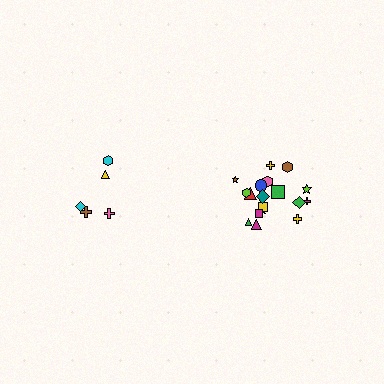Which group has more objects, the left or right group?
The right group.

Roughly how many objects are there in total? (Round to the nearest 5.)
Roughly 25 objects in total.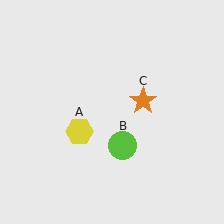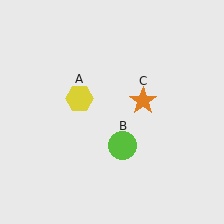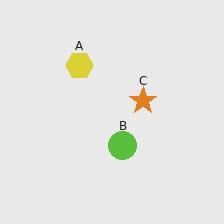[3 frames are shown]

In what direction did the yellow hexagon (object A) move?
The yellow hexagon (object A) moved up.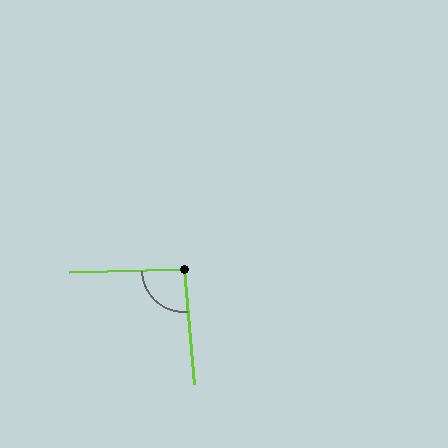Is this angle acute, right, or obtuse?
It is approximately a right angle.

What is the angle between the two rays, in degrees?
Approximately 93 degrees.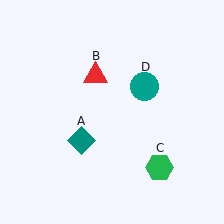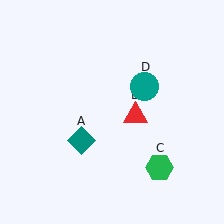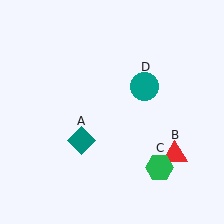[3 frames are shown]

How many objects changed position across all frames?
1 object changed position: red triangle (object B).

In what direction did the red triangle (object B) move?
The red triangle (object B) moved down and to the right.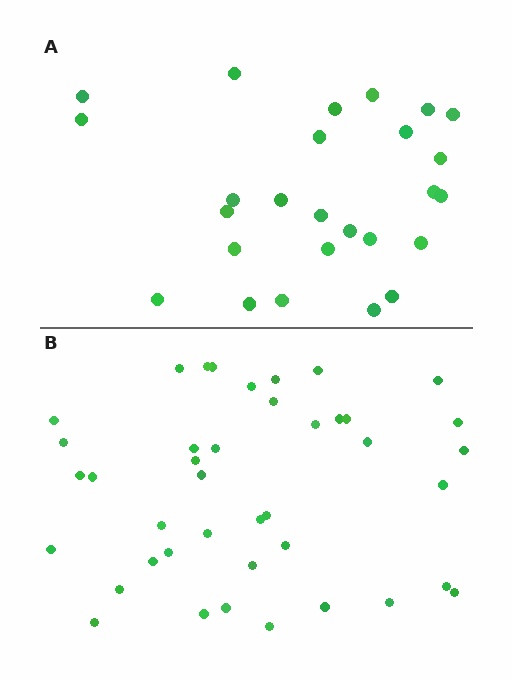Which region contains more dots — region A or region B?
Region B (the bottom region) has more dots.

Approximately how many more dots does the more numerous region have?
Region B has approximately 15 more dots than region A.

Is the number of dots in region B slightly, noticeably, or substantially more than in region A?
Region B has substantially more. The ratio is roughly 1.6 to 1.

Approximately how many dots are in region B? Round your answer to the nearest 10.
About 40 dots. (The exact count is 41, which rounds to 40.)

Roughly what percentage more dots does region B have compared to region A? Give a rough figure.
About 60% more.